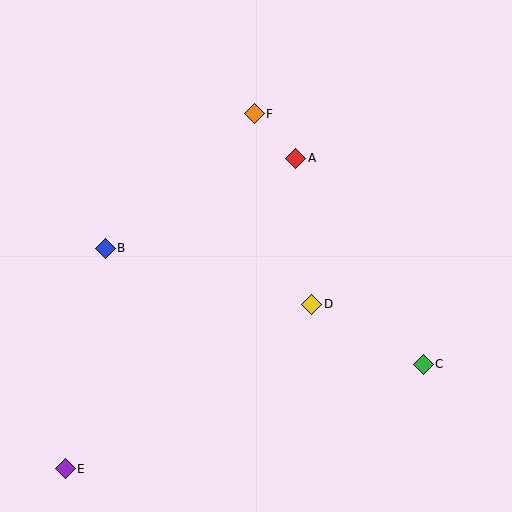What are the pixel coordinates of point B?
Point B is at (105, 248).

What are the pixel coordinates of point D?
Point D is at (312, 304).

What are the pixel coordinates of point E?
Point E is at (65, 469).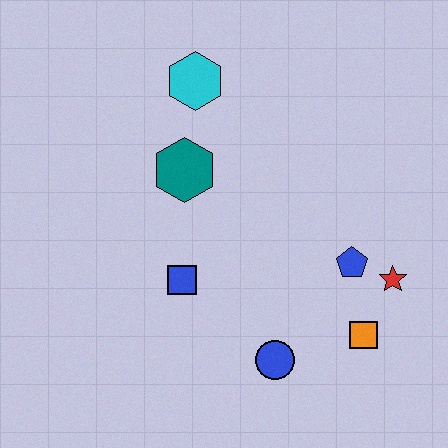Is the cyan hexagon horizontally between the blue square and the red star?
Yes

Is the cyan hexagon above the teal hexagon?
Yes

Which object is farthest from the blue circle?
The cyan hexagon is farthest from the blue circle.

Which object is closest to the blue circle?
The orange square is closest to the blue circle.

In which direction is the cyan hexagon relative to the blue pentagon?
The cyan hexagon is above the blue pentagon.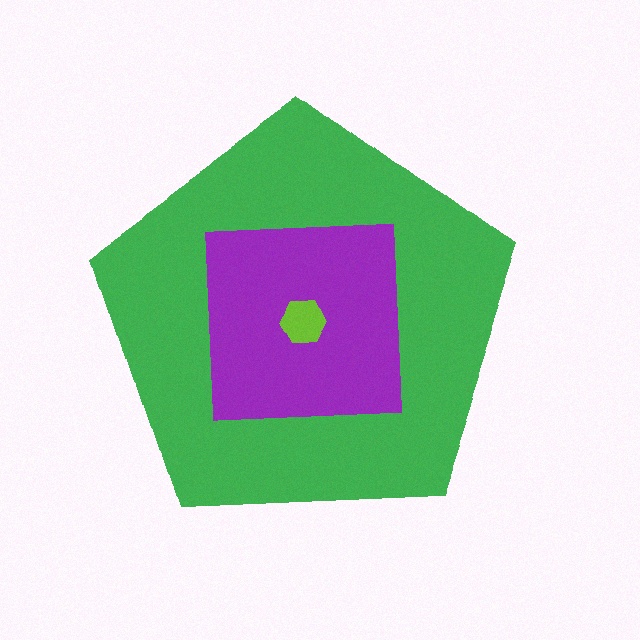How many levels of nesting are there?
3.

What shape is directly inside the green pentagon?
The purple square.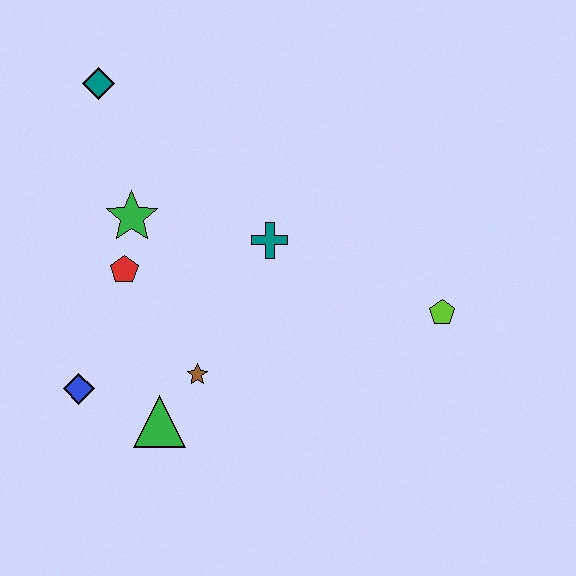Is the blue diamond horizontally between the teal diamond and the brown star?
No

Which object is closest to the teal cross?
The green star is closest to the teal cross.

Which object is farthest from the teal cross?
The blue diamond is farthest from the teal cross.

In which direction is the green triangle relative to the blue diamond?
The green triangle is to the right of the blue diamond.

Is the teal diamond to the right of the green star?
No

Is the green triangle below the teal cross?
Yes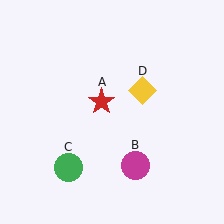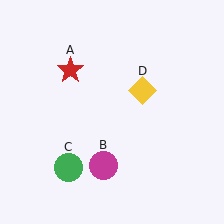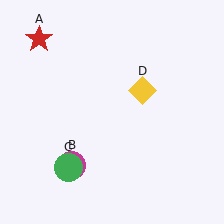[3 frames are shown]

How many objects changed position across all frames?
2 objects changed position: red star (object A), magenta circle (object B).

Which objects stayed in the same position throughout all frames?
Green circle (object C) and yellow diamond (object D) remained stationary.